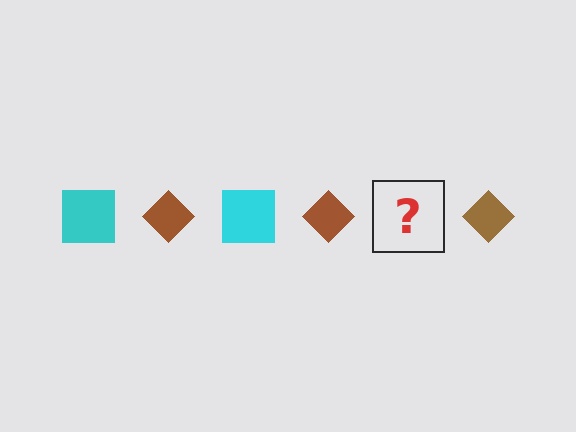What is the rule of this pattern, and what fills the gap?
The rule is that the pattern alternates between cyan square and brown diamond. The gap should be filled with a cyan square.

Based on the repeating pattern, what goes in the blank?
The blank should be a cyan square.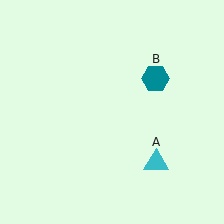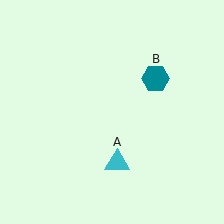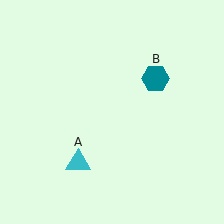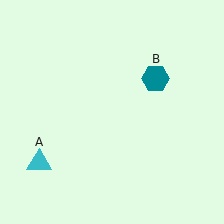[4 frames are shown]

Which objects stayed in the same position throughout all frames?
Teal hexagon (object B) remained stationary.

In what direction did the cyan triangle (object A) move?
The cyan triangle (object A) moved left.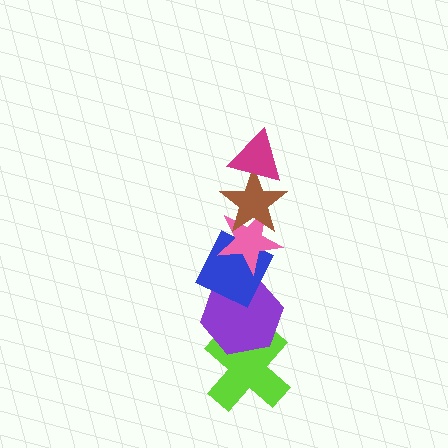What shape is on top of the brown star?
The magenta triangle is on top of the brown star.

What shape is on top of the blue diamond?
The pink star is on top of the blue diamond.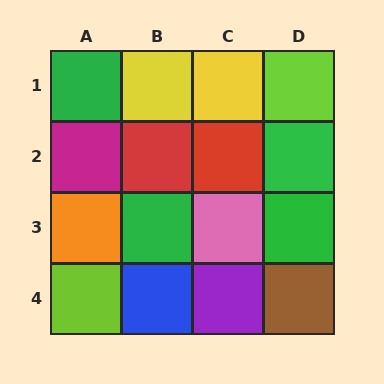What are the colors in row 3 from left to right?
Orange, green, pink, green.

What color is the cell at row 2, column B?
Red.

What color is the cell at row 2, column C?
Red.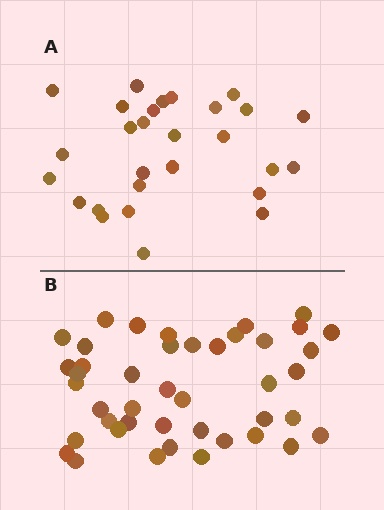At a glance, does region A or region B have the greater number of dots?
Region B (the bottom region) has more dots.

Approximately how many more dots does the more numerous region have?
Region B has approximately 15 more dots than region A.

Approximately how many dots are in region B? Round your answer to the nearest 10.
About 40 dots. (The exact count is 43, which rounds to 40.)